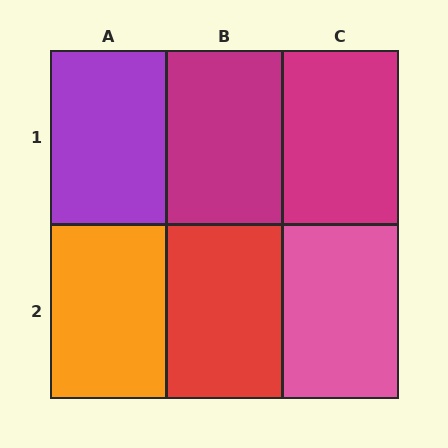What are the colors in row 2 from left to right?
Orange, red, pink.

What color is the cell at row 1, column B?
Magenta.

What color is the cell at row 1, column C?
Magenta.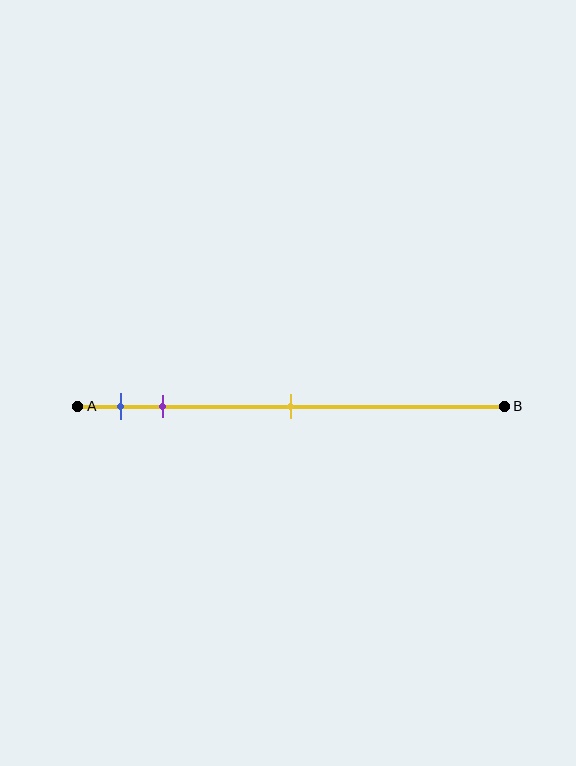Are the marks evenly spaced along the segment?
No, the marks are not evenly spaced.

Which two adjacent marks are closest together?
The blue and purple marks are the closest adjacent pair.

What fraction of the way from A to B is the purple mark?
The purple mark is approximately 20% (0.2) of the way from A to B.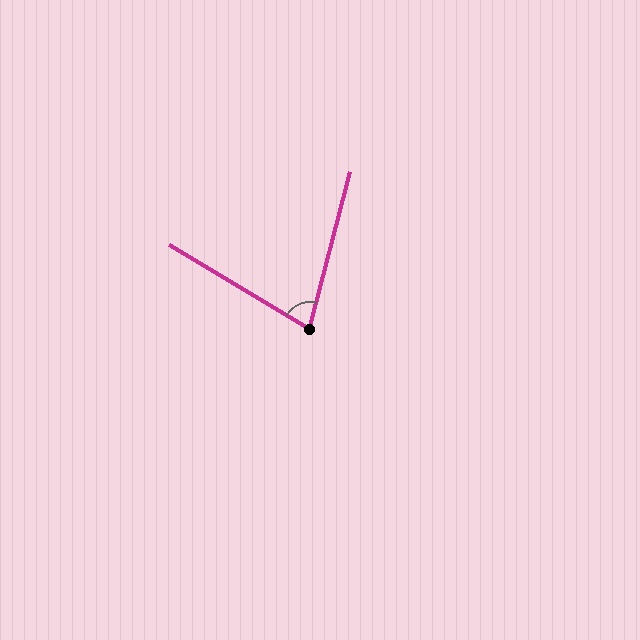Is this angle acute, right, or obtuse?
It is acute.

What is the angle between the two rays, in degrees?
Approximately 73 degrees.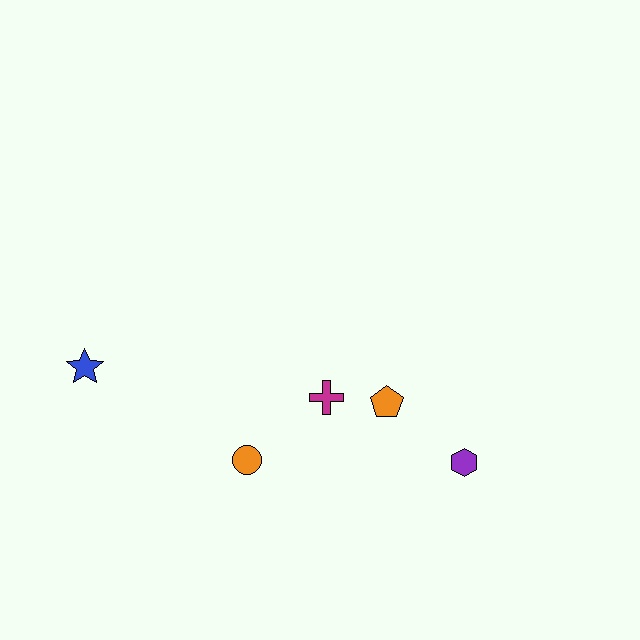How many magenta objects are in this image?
There is 1 magenta object.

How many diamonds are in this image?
There are no diamonds.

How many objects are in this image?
There are 5 objects.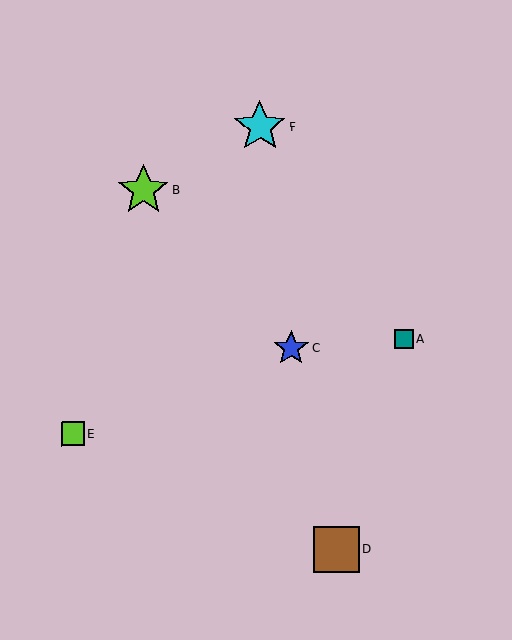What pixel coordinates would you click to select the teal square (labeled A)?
Click at (404, 339) to select the teal square A.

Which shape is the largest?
The cyan star (labeled F) is the largest.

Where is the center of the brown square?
The center of the brown square is at (336, 549).